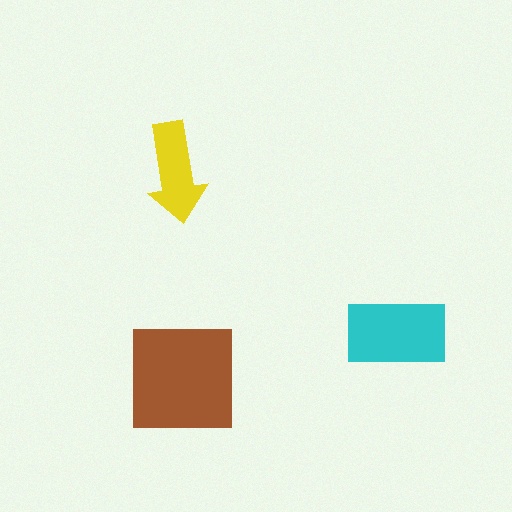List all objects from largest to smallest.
The brown square, the cyan rectangle, the yellow arrow.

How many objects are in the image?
There are 3 objects in the image.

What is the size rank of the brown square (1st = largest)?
1st.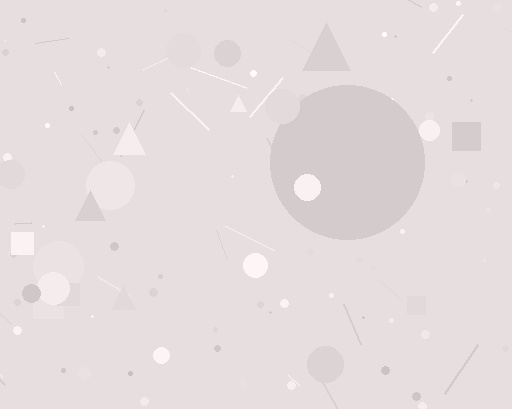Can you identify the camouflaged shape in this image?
The camouflaged shape is a circle.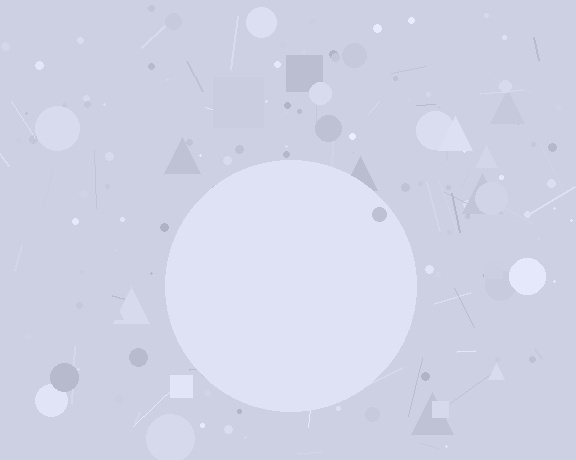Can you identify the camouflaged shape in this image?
The camouflaged shape is a circle.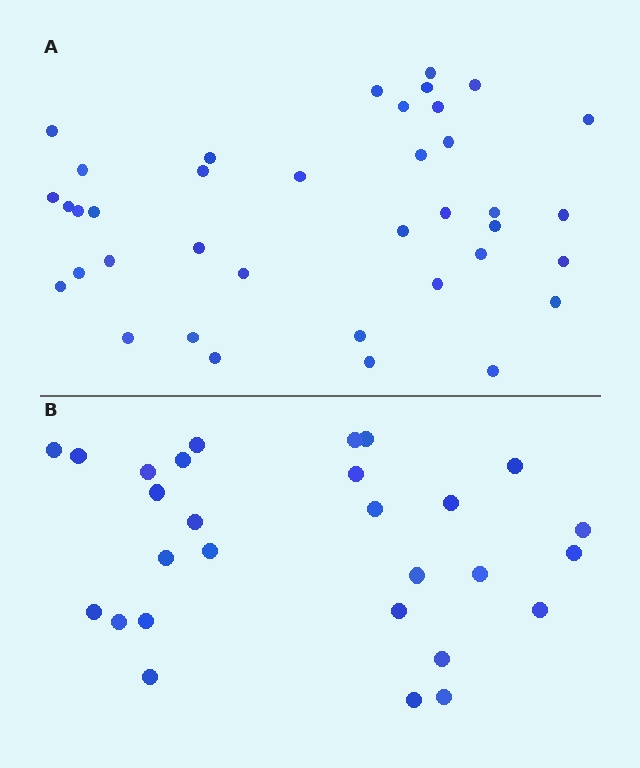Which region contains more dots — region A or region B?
Region A (the top region) has more dots.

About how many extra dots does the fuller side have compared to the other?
Region A has roughly 10 or so more dots than region B.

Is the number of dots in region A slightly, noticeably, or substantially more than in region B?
Region A has noticeably more, but not dramatically so. The ratio is roughly 1.4 to 1.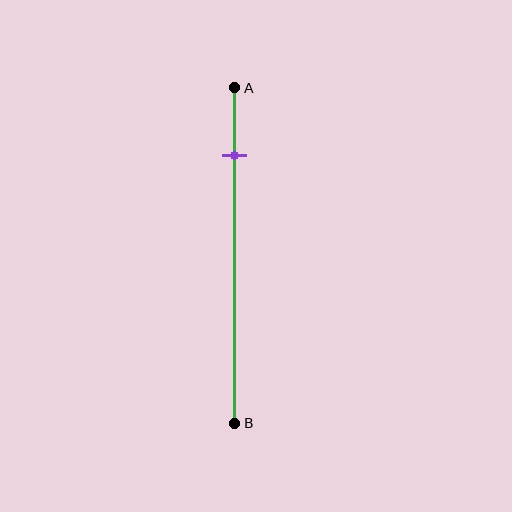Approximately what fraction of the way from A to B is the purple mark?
The purple mark is approximately 20% of the way from A to B.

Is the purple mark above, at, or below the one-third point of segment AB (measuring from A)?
The purple mark is above the one-third point of segment AB.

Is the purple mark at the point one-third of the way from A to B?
No, the mark is at about 20% from A, not at the 33% one-third point.